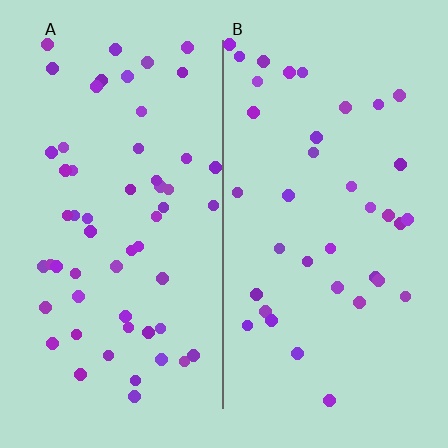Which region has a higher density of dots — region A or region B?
A (the left).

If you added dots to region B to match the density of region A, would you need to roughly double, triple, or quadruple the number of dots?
Approximately double.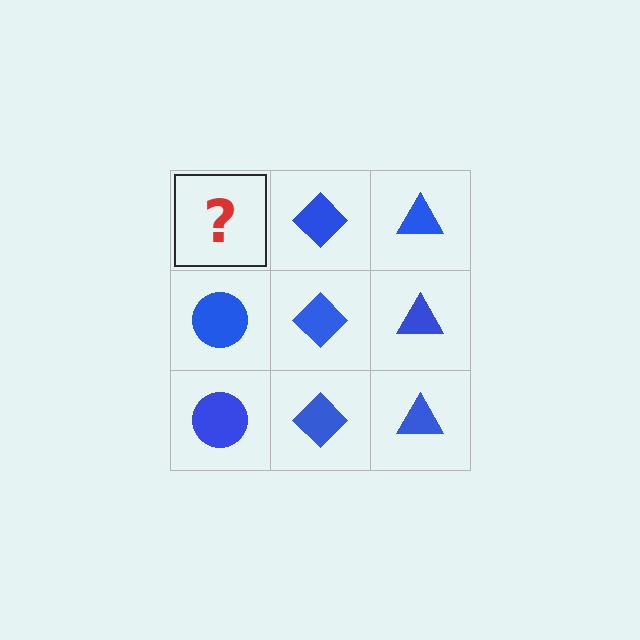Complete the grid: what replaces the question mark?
The question mark should be replaced with a blue circle.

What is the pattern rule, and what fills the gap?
The rule is that each column has a consistent shape. The gap should be filled with a blue circle.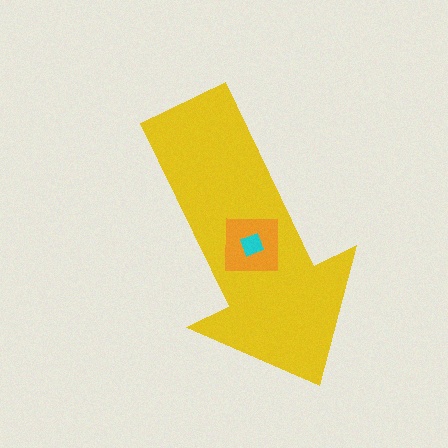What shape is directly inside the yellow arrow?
The orange square.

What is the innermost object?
The cyan square.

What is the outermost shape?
The yellow arrow.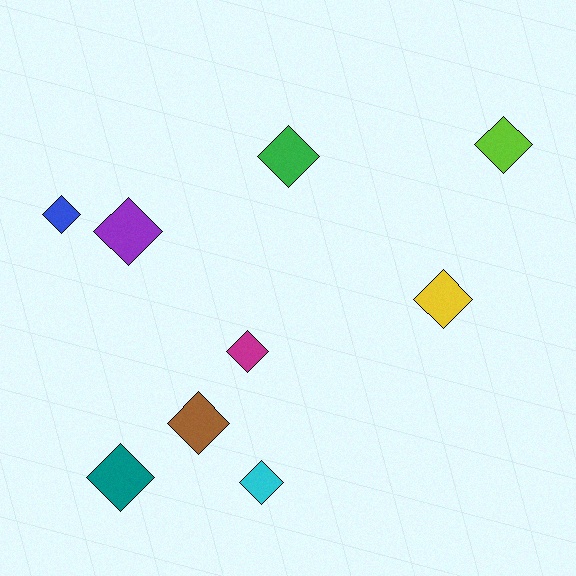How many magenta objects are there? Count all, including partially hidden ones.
There is 1 magenta object.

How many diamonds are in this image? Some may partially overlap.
There are 9 diamonds.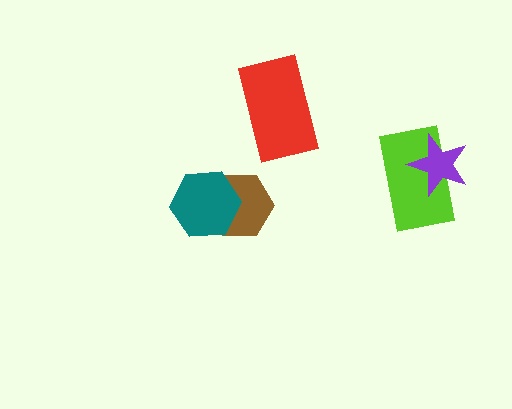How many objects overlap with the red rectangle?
0 objects overlap with the red rectangle.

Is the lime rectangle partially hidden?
Yes, it is partially covered by another shape.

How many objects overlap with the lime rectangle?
1 object overlaps with the lime rectangle.